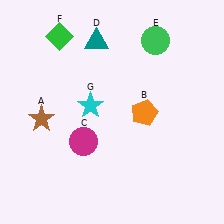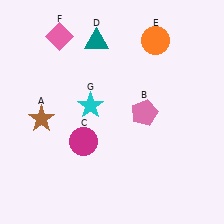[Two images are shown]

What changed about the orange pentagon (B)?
In Image 1, B is orange. In Image 2, it changed to pink.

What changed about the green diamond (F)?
In Image 1, F is green. In Image 2, it changed to pink.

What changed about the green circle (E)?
In Image 1, E is green. In Image 2, it changed to orange.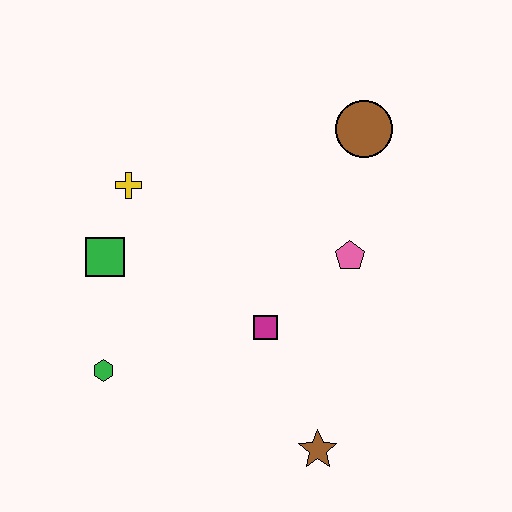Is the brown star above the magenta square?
No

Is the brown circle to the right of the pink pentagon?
Yes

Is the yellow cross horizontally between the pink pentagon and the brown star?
No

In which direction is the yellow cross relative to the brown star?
The yellow cross is above the brown star.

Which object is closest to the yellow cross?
The green square is closest to the yellow cross.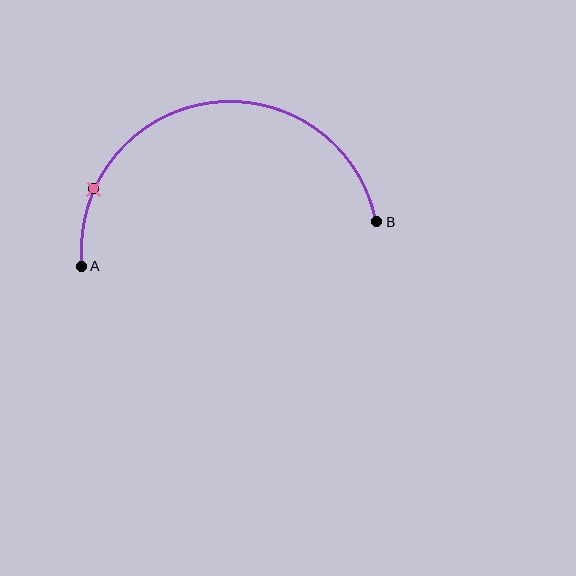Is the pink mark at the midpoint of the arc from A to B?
No. The pink mark lies on the arc but is closer to endpoint A. The arc midpoint would be at the point on the curve equidistant along the arc from both A and B.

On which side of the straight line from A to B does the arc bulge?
The arc bulges above the straight line connecting A and B.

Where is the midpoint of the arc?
The arc midpoint is the point on the curve farthest from the straight line joining A and B. It sits above that line.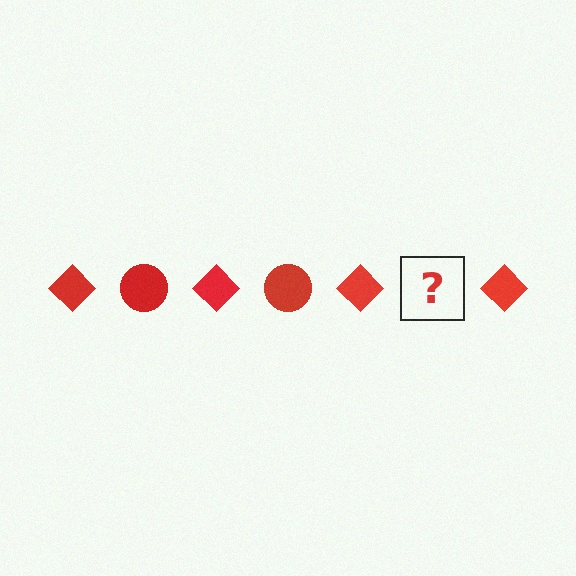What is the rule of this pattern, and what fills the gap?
The rule is that the pattern cycles through diamond, circle shapes in red. The gap should be filled with a red circle.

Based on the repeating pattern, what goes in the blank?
The blank should be a red circle.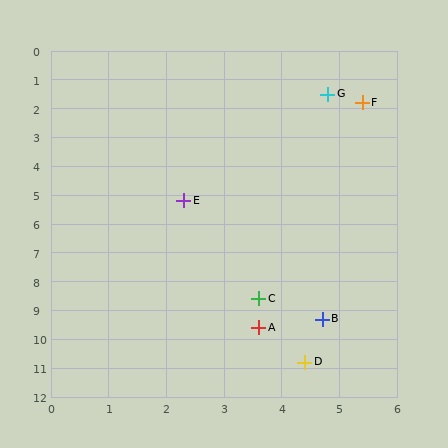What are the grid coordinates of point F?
Point F is at approximately (5.4, 1.8).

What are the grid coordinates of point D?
Point D is at approximately (4.4, 10.8).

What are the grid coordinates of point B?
Point B is at approximately (4.7, 9.3).